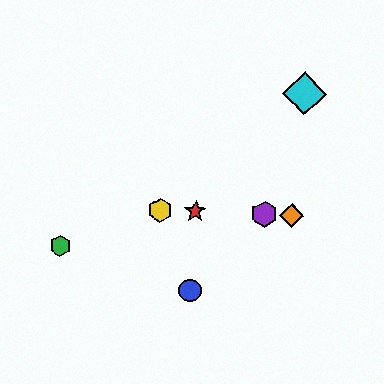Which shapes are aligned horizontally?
The red star, the yellow hexagon, the purple hexagon, the orange diamond are aligned horizontally.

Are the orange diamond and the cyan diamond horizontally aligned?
No, the orange diamond is at y≈215 and the cyan diamond is at y≈94.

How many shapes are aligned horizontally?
4 shapes (the red star, the yellow hexagon, the purple hexagon, the orange diamond) are aligned horizontally.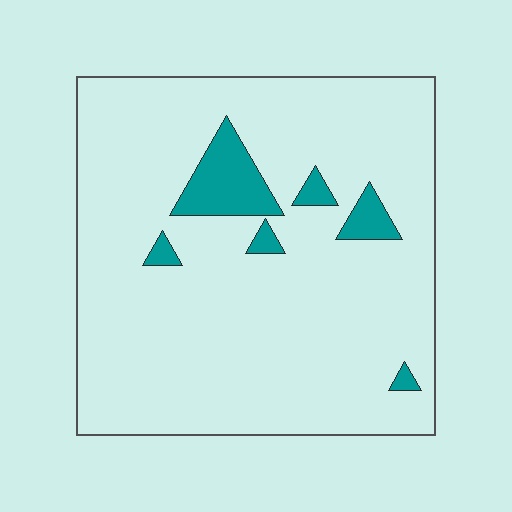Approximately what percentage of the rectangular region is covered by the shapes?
Approximately 10%.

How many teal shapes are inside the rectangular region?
6.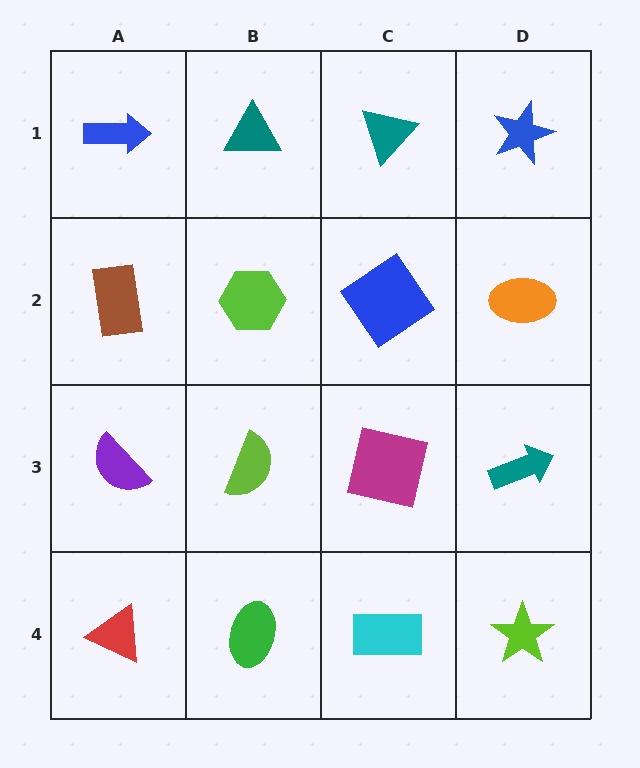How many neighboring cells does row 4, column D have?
2.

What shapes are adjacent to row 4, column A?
A purple semicircle (row 3, column A), a green ellipse (row 4, column B).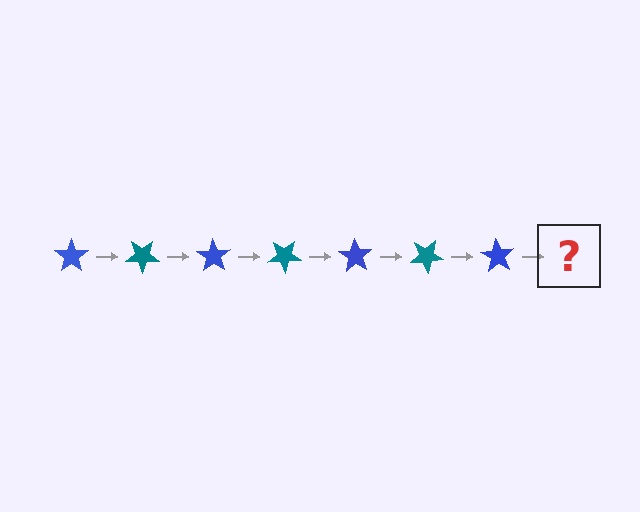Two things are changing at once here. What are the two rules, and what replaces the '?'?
The two rules are that it rotates 35 degrees each step and the color cycles through blue and teal. The '?' should be a teal star, rotated 245 degrees from the start.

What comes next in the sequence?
The next element should be a teal star, rotated 245 degrees from the start.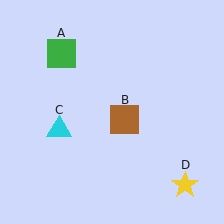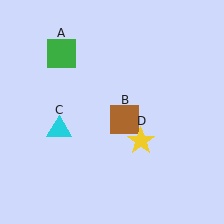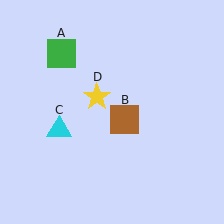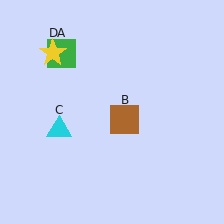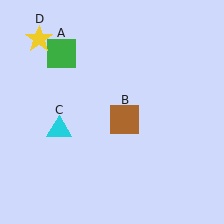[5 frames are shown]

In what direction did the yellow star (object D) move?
The yellow star (object D) moved up and to the left.